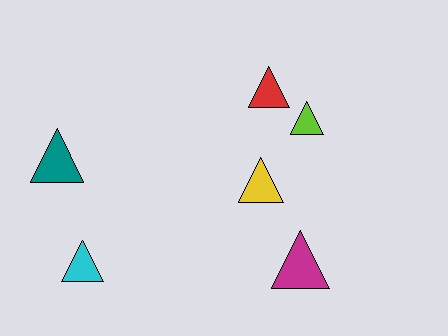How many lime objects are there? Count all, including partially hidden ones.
There is 1 lime object.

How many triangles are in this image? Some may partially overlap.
There are 6 triangles.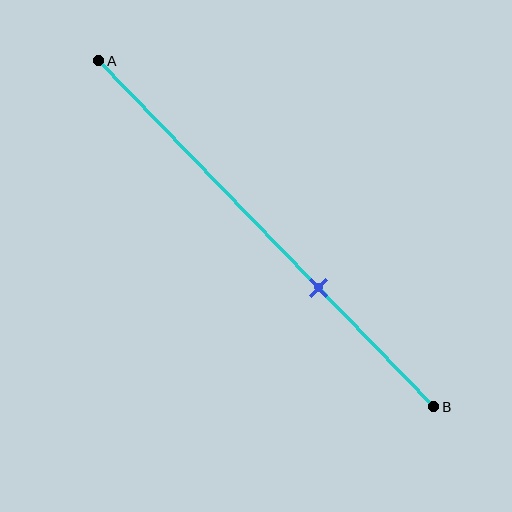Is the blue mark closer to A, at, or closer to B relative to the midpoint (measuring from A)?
The blue mark is closer to point B than the midpoint of segment AB.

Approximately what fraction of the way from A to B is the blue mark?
The blue mark is approximately 65% of the way from A to B.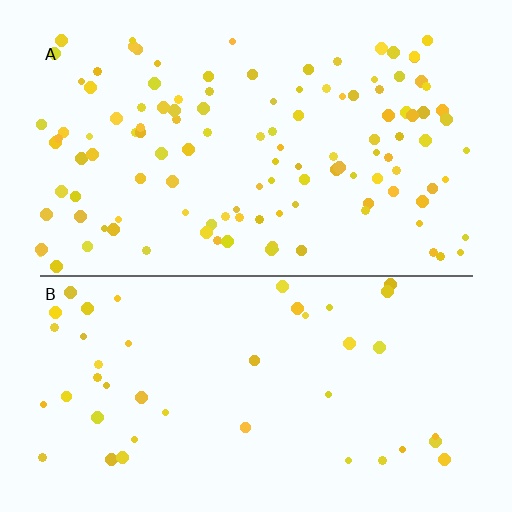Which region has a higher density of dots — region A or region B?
A (the top).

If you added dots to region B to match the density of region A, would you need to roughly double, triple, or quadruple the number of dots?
Approximately triple.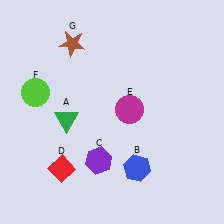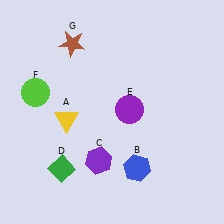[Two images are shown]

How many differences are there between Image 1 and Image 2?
There are 3 differences between the two images.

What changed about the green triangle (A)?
In Image 1, A is green. In Image 2, it changed to yellow.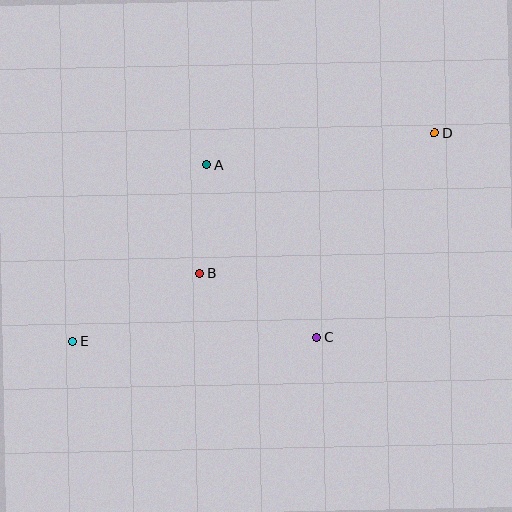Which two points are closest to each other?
Points A and B are closest to each other.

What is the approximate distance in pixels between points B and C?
The distance between B and C is approximately 132 pixels.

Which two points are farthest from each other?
Points D and E are farthest from each other.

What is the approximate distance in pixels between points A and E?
The distance between A and E is approximately 222 pixels.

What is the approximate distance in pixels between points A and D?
The distance between A and D is approximately 230 pixels.